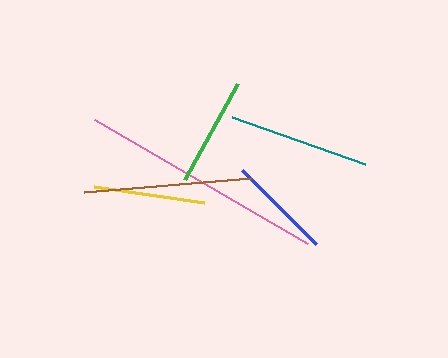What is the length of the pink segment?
The pink segment is approximately 246 pixels long.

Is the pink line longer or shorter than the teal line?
The pink line is longer than the teal line.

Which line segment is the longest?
The pink line is the longest at approximately 246 pixels.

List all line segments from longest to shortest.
From longest to shortest: pink, brown, teal, yellow, green, blue.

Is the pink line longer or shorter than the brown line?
The pink line is longer than the brown line.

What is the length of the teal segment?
The teal segment is approximately 141 pixels long.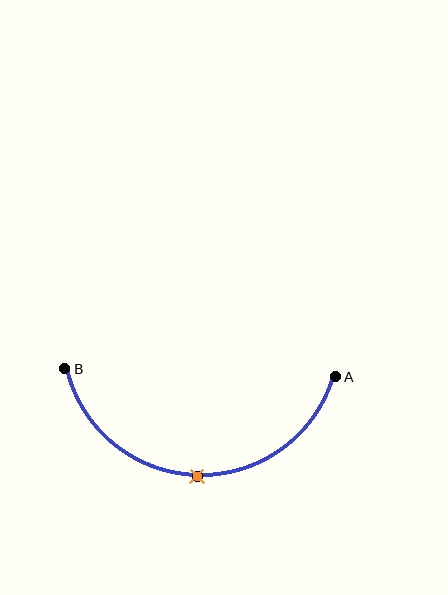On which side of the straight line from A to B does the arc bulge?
The arc bulges below the straight line connecting A and B.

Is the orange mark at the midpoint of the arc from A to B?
Yes. The orange mark lies on the arc at equal arc-length from both A and B — it is the arc midpoint.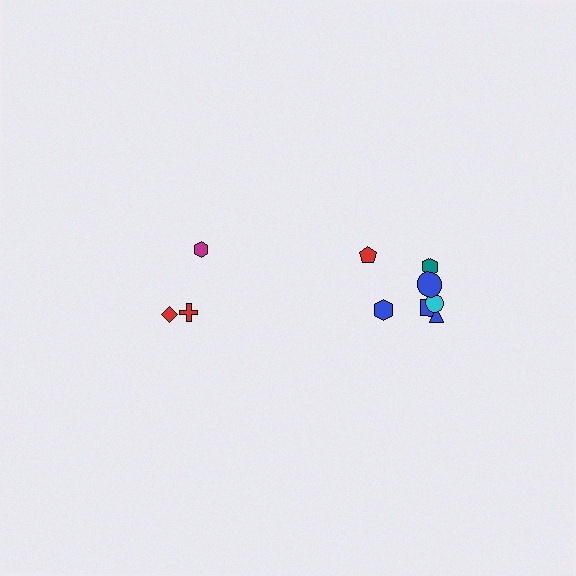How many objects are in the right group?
There are 7 objects.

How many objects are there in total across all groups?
There are 10 objects.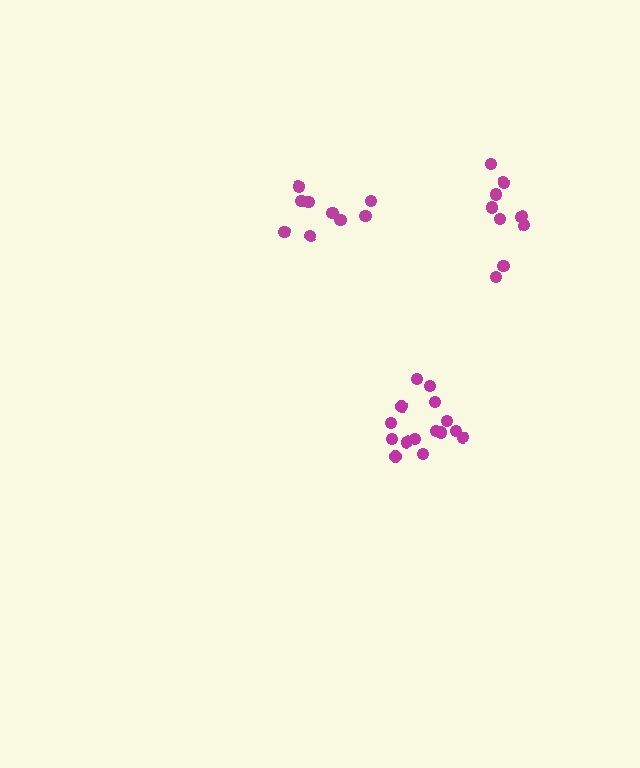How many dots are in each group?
Group 1: 9 dots, Group 2: 9 dots, Group 3: 15 dots (33 total).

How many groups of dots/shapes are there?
There are 3 groups.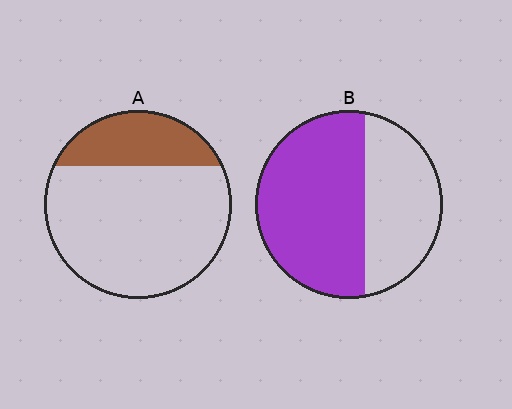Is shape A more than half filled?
No.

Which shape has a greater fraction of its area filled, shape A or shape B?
Shape B.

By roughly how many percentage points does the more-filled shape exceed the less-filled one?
By roughly 35 percentage points (B over A).